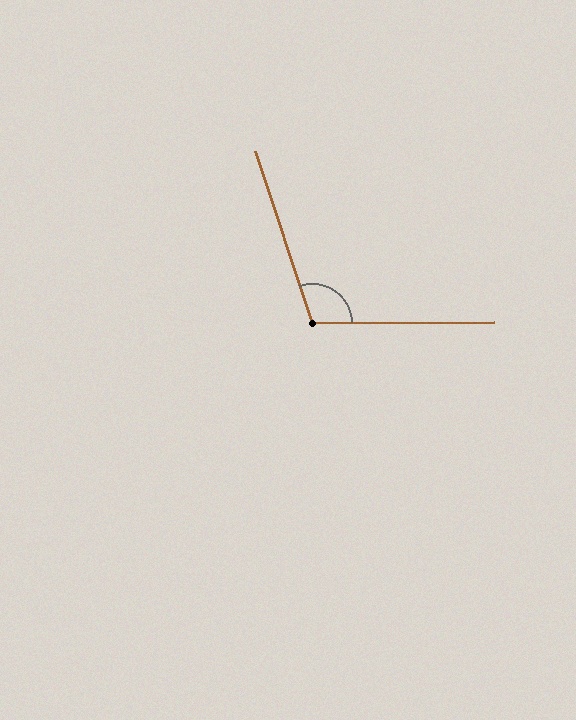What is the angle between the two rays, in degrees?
Approximately 108 degrees.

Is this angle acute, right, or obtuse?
It is obtuse.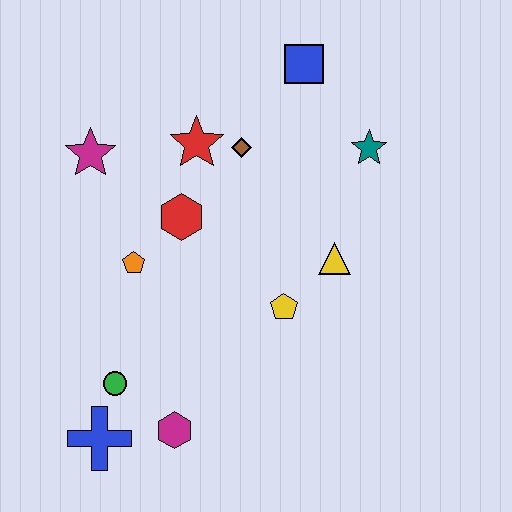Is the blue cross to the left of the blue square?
Yes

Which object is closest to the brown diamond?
The red star is closest to the brown diamond.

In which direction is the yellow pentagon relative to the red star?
The yellow pentagon is below the red star.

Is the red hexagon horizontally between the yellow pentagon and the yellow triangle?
No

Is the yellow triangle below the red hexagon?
Yes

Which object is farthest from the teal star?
The blue cross is farthest from the teal star.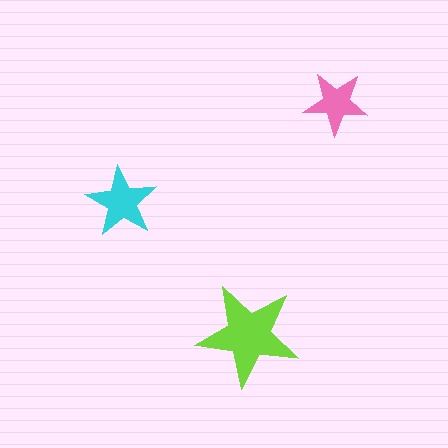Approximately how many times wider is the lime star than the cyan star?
About 1.5 times wider.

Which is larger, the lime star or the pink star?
The lime one.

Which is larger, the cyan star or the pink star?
The cyan one.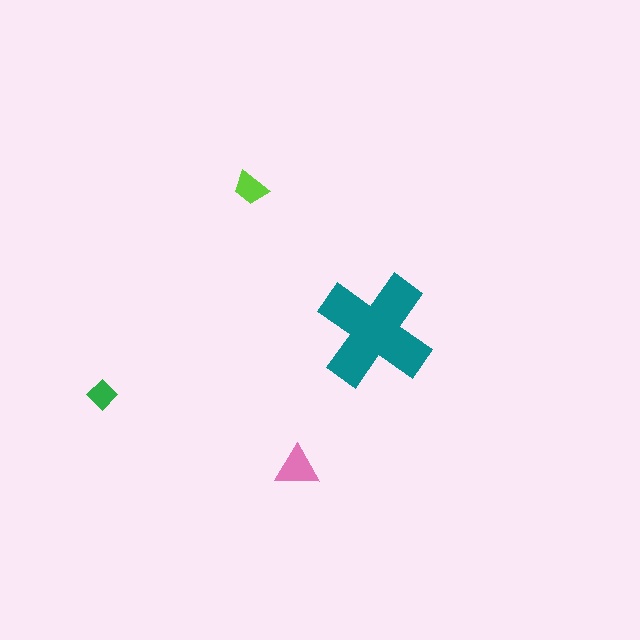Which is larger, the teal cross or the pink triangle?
The teal cross.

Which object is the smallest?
The green diamond.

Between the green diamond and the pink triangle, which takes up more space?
The pink triangle.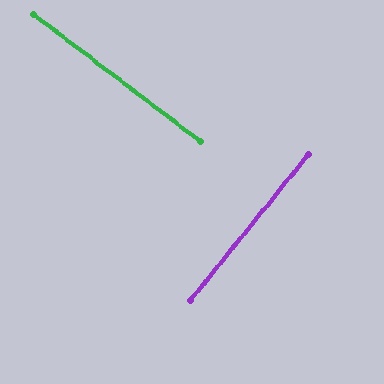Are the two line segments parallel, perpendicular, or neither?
Perpendicular — they meet at approximately 88°.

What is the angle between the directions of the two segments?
Approximately 88 degrees.